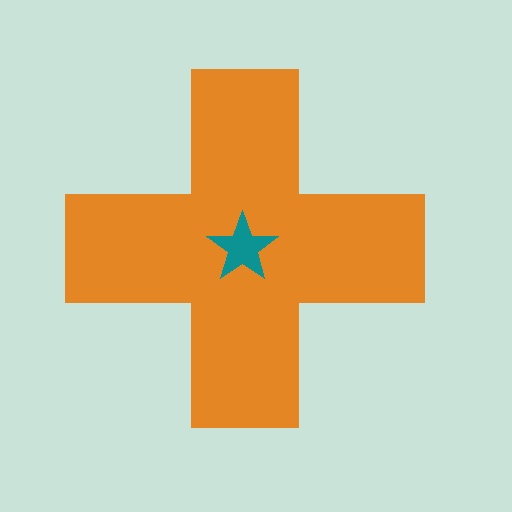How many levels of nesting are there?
2.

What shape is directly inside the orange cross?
The teal star.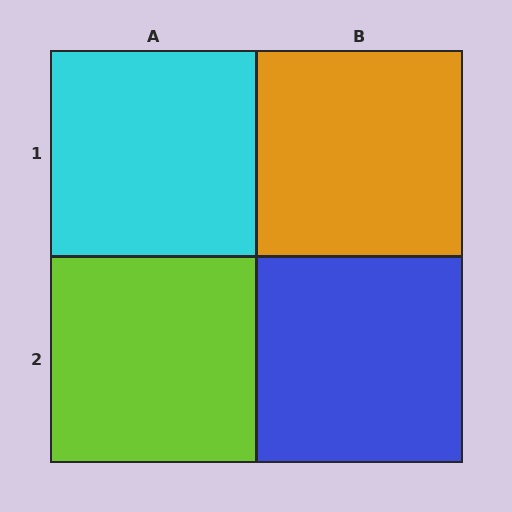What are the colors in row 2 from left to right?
Lime, blue.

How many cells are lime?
1 cell is lime.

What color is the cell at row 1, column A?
Cyan.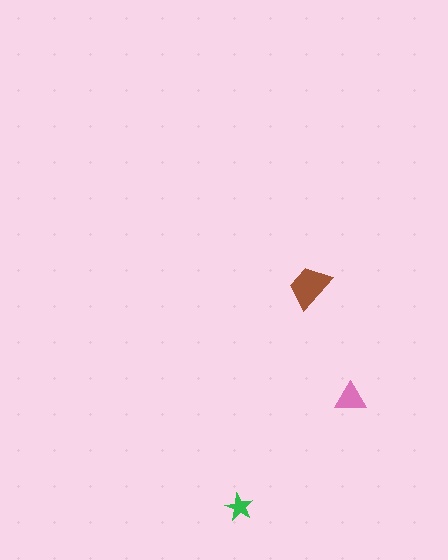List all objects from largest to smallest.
The brown trapezoid, the pink triangle, the green star.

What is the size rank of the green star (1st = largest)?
3rd.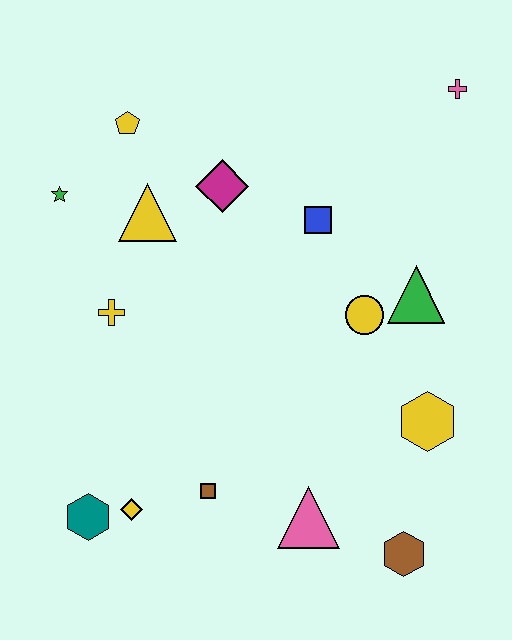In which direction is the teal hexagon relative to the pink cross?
The teal hexagon is below the pink cross.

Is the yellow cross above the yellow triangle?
No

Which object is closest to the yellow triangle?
The magenta diamond is closest to the yellow triangle.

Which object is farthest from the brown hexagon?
The yellow pentagon is farthest from the brown hexagon.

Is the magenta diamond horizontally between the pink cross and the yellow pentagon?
Yes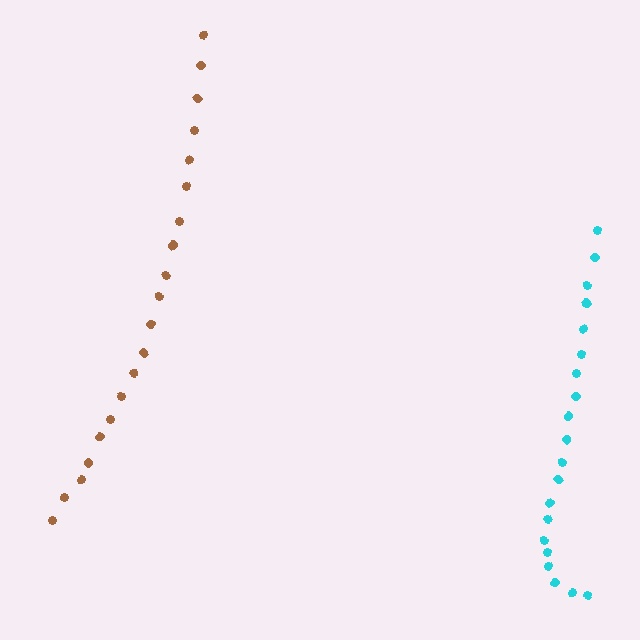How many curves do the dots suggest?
There are 2 distinct paths.